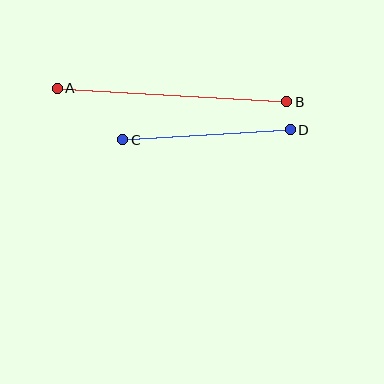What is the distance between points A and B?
The distance is approximately 230 pixels.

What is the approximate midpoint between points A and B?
The midpoint is at approximately (172, 95) pixels.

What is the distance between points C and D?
The distance is approximately 168 pixels.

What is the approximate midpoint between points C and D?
The midpoint is at approximately (207, 135) pixels.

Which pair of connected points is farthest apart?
Points A and B are farthest apart.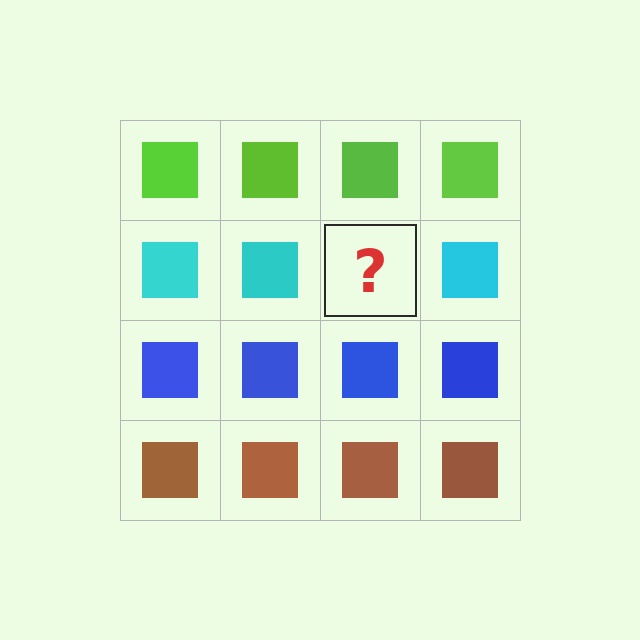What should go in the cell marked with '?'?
The missing cell should contain a cyan square.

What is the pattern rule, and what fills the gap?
The rule is that each row has a consistent color. The gap should be filled with a cyan square.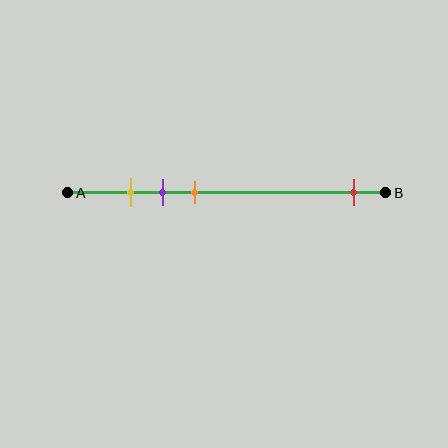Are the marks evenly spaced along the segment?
No, the marks are not evenly spaced.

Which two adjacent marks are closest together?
The yellow and purple marks are the closest adjacent pair.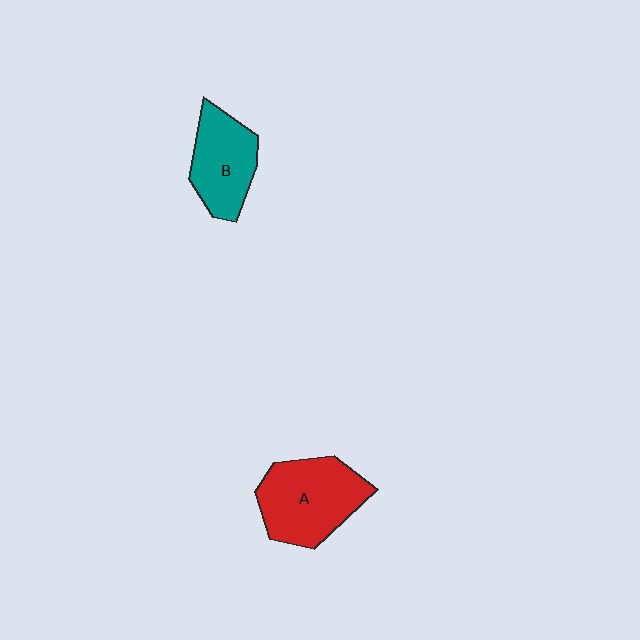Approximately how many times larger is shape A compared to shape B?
Approximately 1.3 times.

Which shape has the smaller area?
Shape B (teal).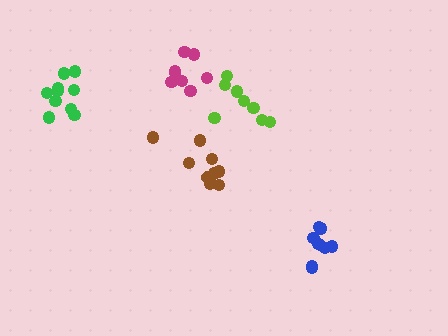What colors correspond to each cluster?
The clusters are colored: brown, blue, green, lime, magenta.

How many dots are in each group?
Group 1: 9 dots, Group 2: 9 dots, Group 3: 10 dots, Group 4: 8 dots, Group 5: 8 dots (44 total).